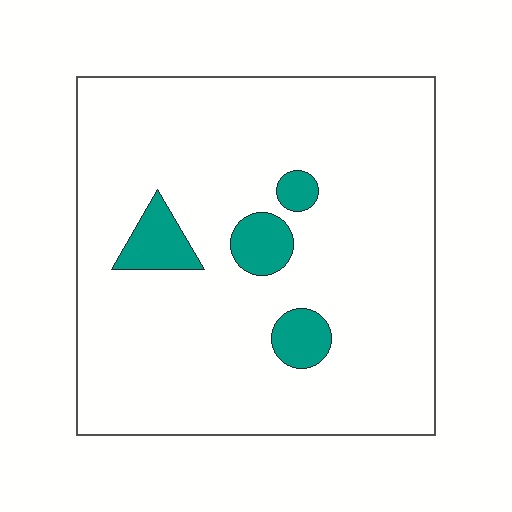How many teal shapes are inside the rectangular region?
4.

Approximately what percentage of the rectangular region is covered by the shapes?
Approximately 10%.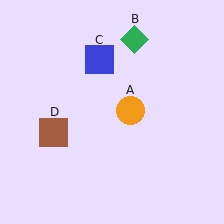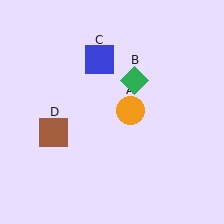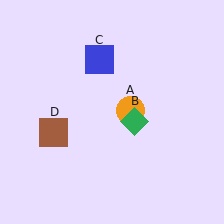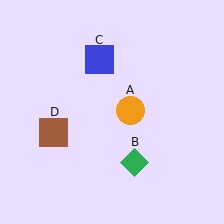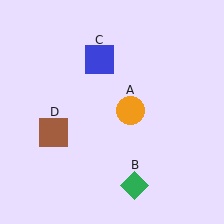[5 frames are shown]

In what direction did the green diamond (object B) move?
The green diamond (object B) moved down.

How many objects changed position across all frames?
1 object changed position: green diamond (object B).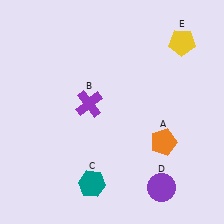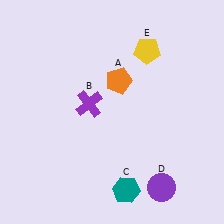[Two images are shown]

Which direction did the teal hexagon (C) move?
The teal hexagon (C) moved right.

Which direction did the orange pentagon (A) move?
The orange pentagon (A) moved up.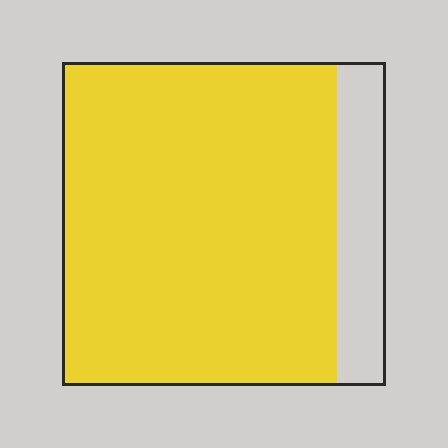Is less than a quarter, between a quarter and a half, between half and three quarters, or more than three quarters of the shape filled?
More than three quarters.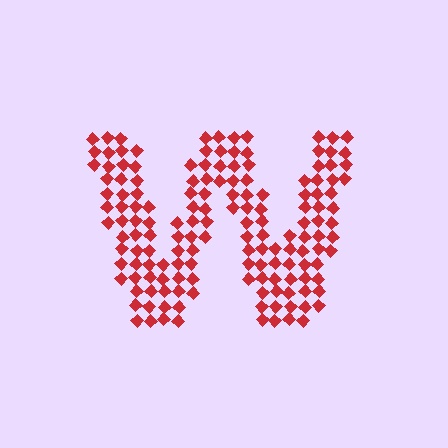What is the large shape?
The large shape is the letter W.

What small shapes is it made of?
It is made of small diamonds.